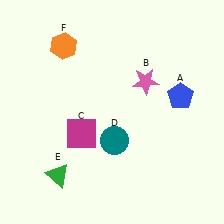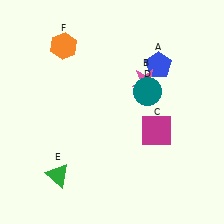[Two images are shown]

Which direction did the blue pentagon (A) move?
The blue pentagon (A) moved up.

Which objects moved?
The objects that moved are: the blue pentagon (A), the magenta square (C), the teal circle (D).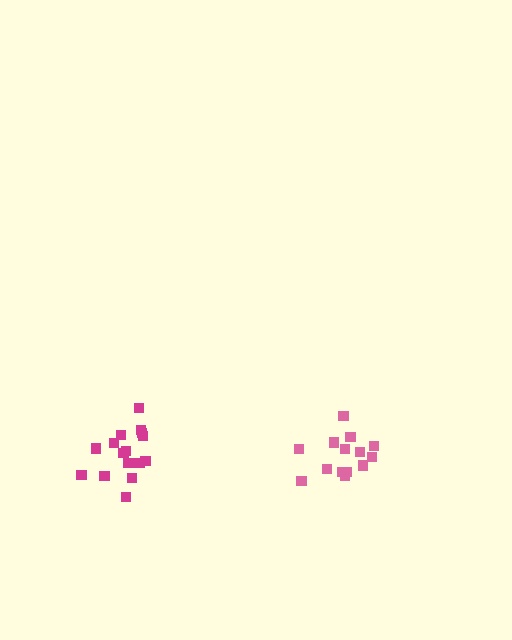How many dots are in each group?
Group 1: 14 dots, Group 2: 16 dots (30 total).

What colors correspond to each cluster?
The clusters are colored: pink, magenta.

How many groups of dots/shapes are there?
There are 2 groups.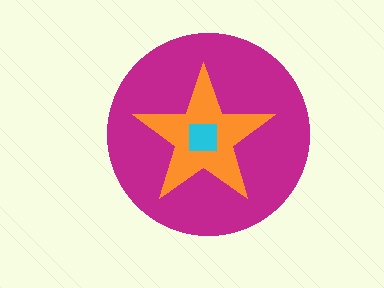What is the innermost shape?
The cyan square.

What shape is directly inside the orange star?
The cyan square.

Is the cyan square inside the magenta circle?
Yes.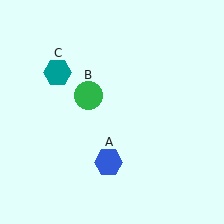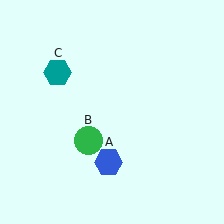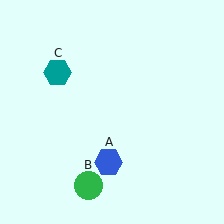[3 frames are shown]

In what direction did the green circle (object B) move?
The green circle (object B) moved down.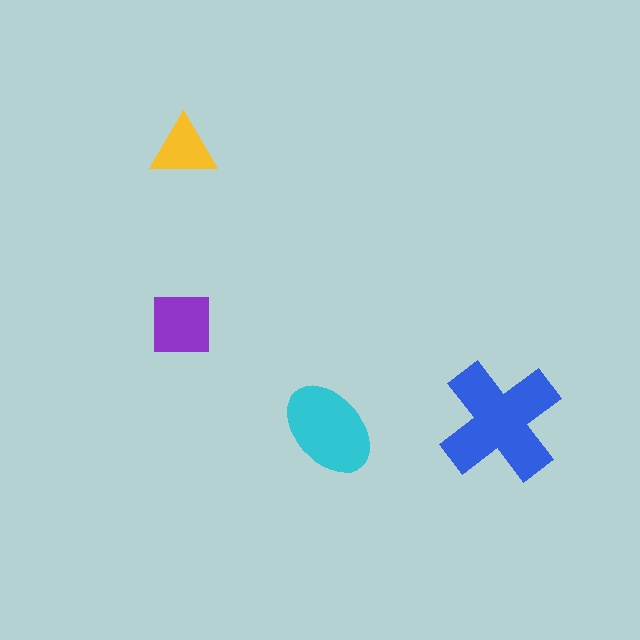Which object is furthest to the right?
The blue cross is rightmost.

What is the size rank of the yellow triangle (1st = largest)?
4th.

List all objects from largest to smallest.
The blue cross, the cyan ellipse, the purple square, the yellow triangle.